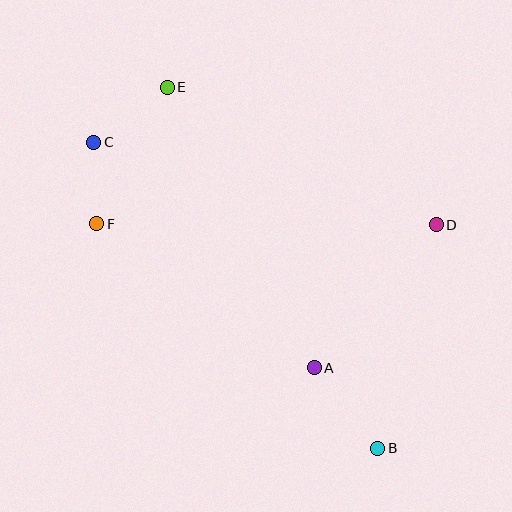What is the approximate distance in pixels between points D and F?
The distance between D and F is approximately 339 pixels.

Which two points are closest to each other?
Points C and F are closest to each other.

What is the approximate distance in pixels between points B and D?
The distance between B and D is approximately 231 pixels.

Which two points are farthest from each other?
Points B and E are farthest from each other.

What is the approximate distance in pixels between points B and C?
The distance between B and C is approximately 418 pixels.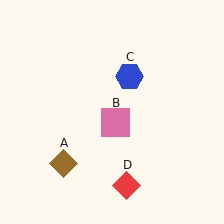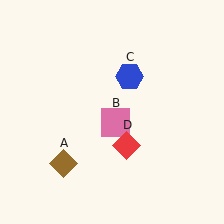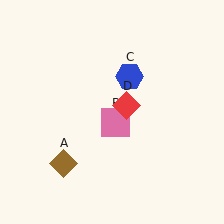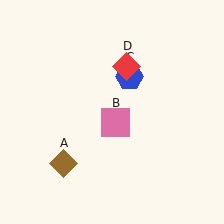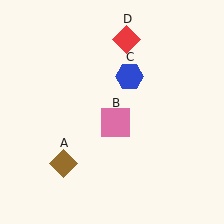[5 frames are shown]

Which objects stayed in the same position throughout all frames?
Brown diamond (object A) and pink square (object B) and blue hexagon (object C) remained stationary.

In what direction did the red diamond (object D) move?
The red diamond (object D) moved up.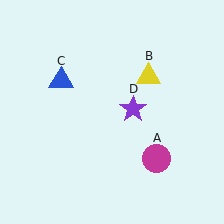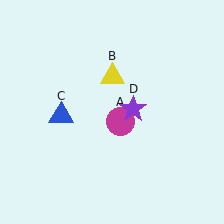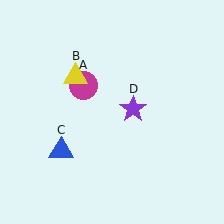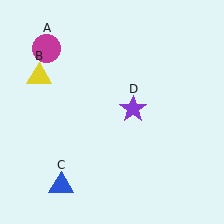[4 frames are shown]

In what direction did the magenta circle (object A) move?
The magenta circle (object A) moved up and to the left.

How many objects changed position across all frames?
3 objects changed position: magenta circle (object A), yellow triangle (object B), blue triangle (object C).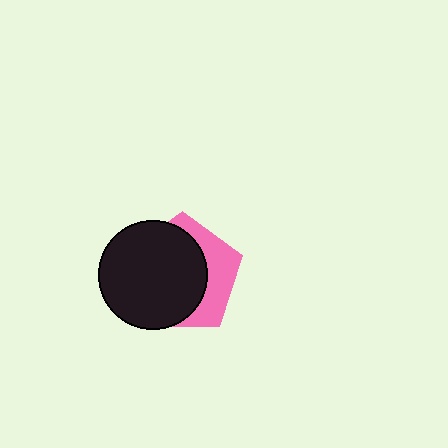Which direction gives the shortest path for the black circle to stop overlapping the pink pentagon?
Moving left gives the shortest separation.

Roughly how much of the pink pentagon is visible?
A small part of it is visible (roughly 34%).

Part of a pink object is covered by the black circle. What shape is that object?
It is a pentagon.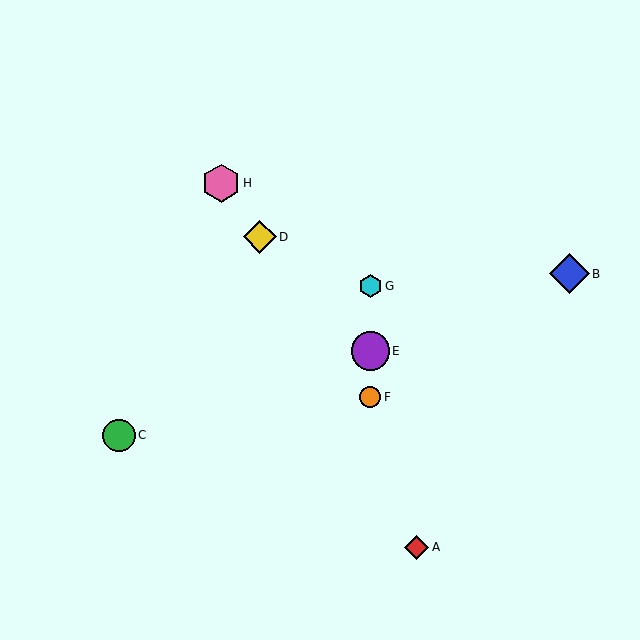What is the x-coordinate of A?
Object A is at x≈417.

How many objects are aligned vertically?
3 objects (E, F, G) are aligned vertically.